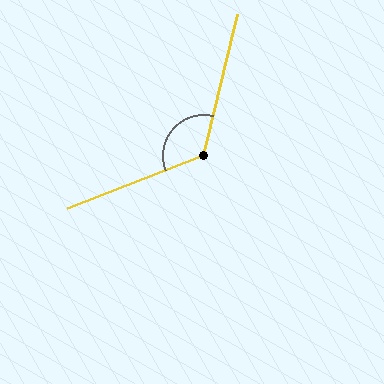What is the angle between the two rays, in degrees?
Approximately 125 degrees.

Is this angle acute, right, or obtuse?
It is obtuse.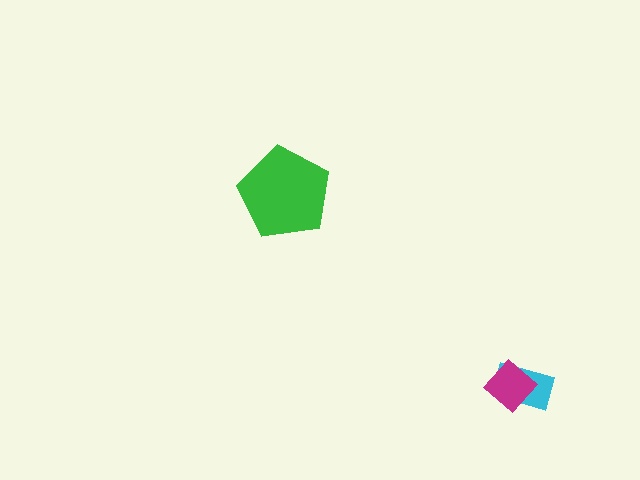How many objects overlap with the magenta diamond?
1 object overlaps with the magenta diamond.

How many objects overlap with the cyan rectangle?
1 object overlaps with the cyan rectangle.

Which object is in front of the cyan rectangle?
The magenta diamond is in front of the cyan rectangle.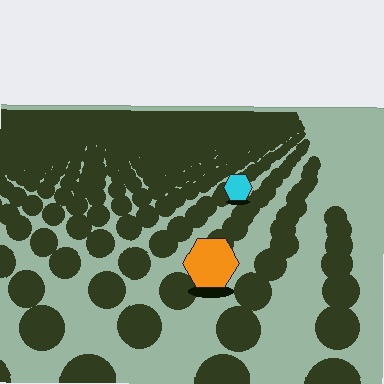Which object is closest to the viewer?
The orange hexagon is closest. The texture marks near it are larger and more spread out.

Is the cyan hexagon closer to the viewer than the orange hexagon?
No. The orange hexagon is closer — you can tell from the texture gradient: the ground texture is coarser near it.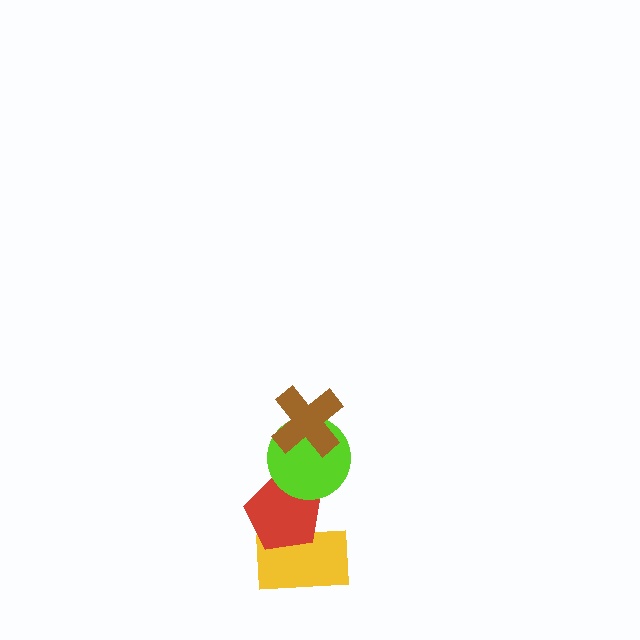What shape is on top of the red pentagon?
The lime circle is on top of the red pentagon.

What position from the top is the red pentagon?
The red pentagon is 3rd from the top.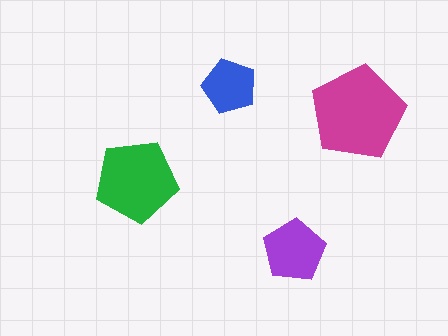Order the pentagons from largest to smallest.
the magenta one, the green one, the purple one, the blue one.